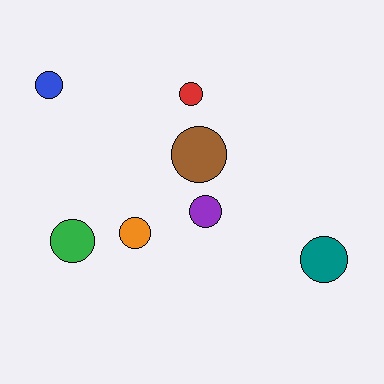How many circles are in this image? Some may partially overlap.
There are 7 circles.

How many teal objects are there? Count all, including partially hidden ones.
There is 1 teal object.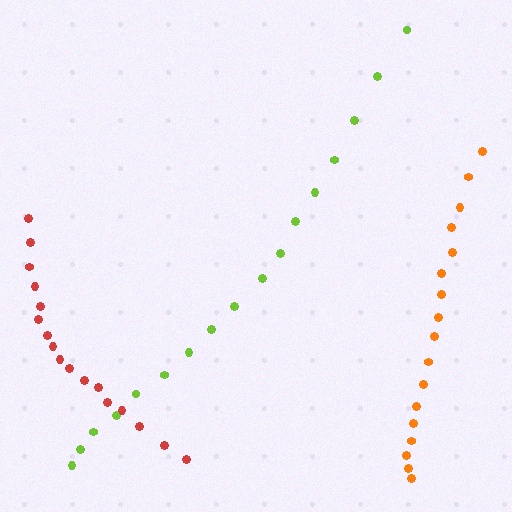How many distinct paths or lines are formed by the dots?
There are 3 distinct paths.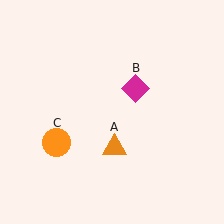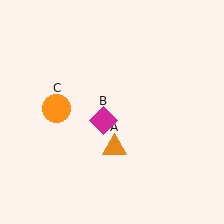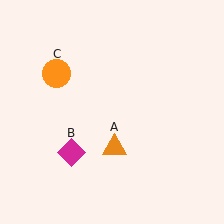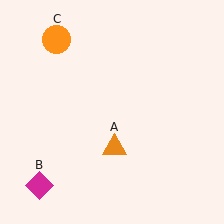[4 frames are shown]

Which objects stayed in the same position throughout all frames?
Orange triangle (object A) remained stationary.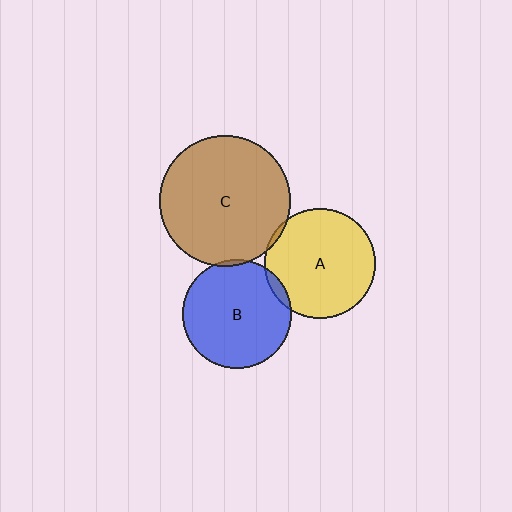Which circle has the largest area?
Circle C (brown).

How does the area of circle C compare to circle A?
Approximately 1.4 times.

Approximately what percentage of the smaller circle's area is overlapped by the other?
Approximately 5%.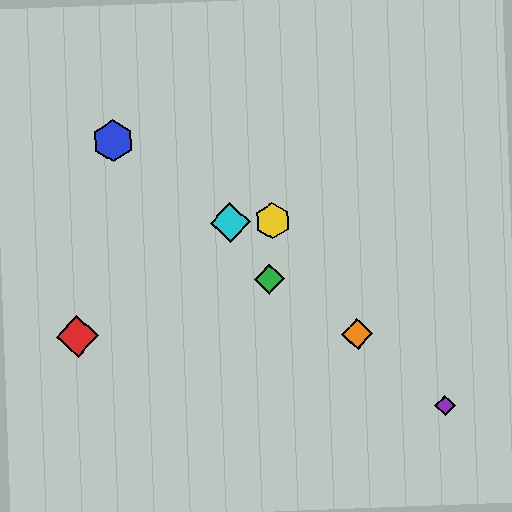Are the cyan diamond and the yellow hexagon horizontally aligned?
Yes, both are at y≈222.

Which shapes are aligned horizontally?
The yellow hexagon, the cyan diamond are aligned horizontally.